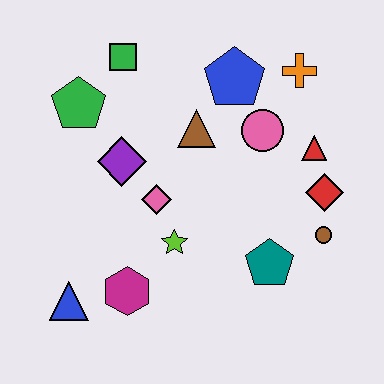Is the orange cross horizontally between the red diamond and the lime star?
Yes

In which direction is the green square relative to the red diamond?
The green square is to the left of the red diamond.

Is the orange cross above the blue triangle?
Yes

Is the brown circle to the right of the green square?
Yes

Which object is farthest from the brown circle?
The green pentagon is farthest from the brown circle.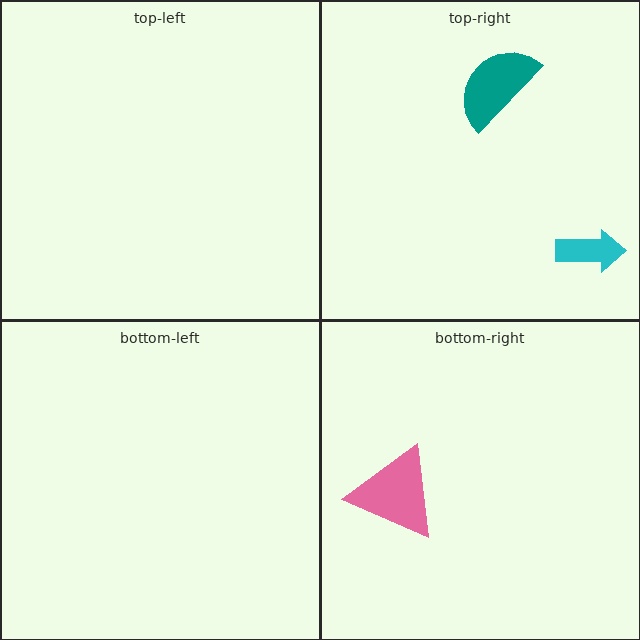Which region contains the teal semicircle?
The top-right region.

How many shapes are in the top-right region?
2.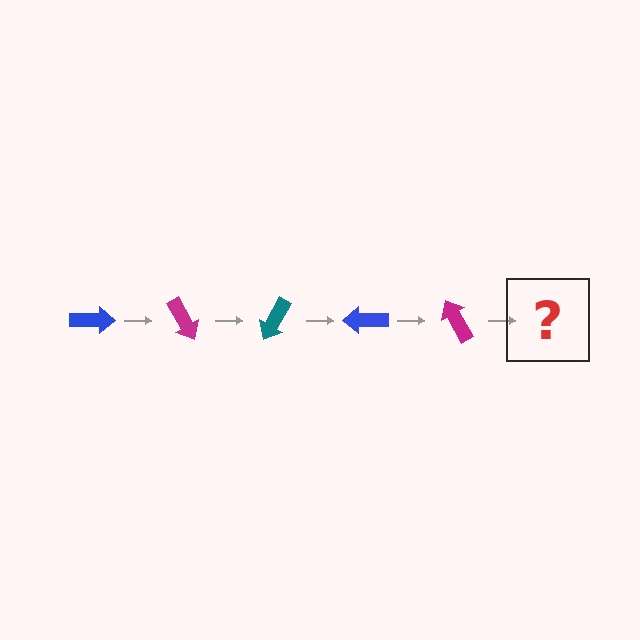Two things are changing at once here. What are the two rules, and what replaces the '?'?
The two rules are that it rotates 60 degrees each step and the color cycles through blue, magenta, and teal. The '?' should be a teal arrow, rotated 300 degrees from the start.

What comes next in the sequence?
The next element should be a teal arrow, rotated 300 degrees from the start.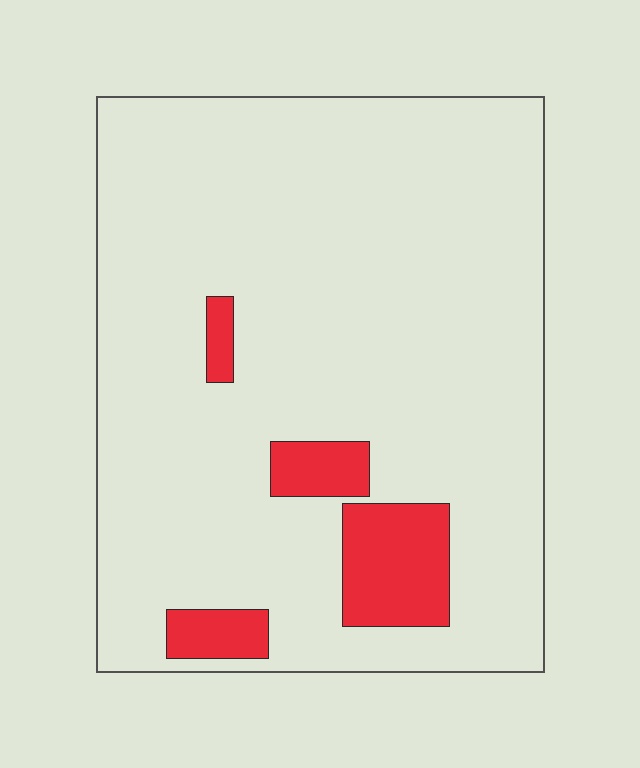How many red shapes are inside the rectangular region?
4.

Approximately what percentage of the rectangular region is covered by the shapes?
Approximately 10%.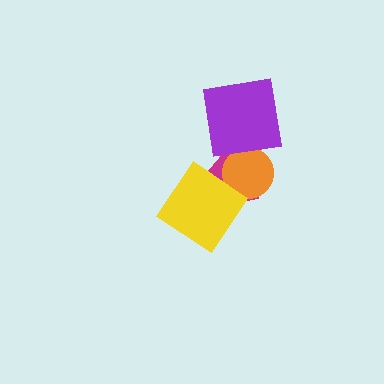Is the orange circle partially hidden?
Yes, it is partially covered by another shape.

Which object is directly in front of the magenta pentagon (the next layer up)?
The orange circle is directly in front of the magenta pentagon.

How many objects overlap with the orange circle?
3 objects overlap with the orange circle.